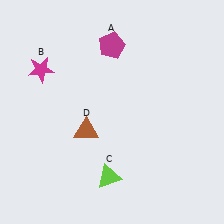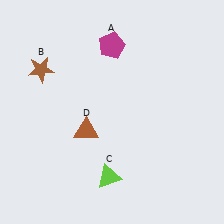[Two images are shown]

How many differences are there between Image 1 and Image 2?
There is 1 difference between the two images.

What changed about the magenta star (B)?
In Image 1, B is magenta. In Image 2, it changed to brown.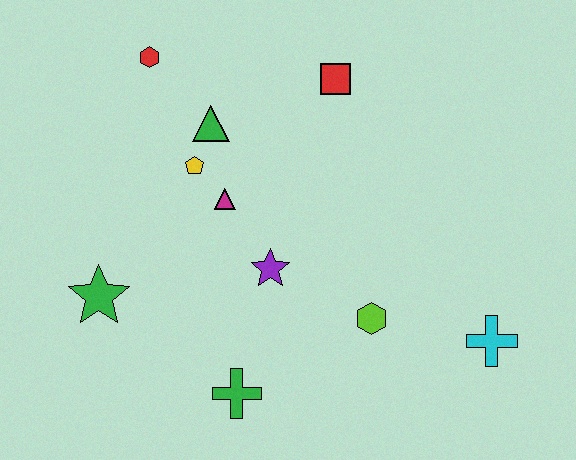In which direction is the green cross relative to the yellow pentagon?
The green cross is below the yellow pentagon.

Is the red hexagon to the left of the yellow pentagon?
Yes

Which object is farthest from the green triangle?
The cyan cross is farthest from the green triangle.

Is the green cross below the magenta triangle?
Yes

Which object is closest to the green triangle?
The yellow pentagon is closest to the green triangle.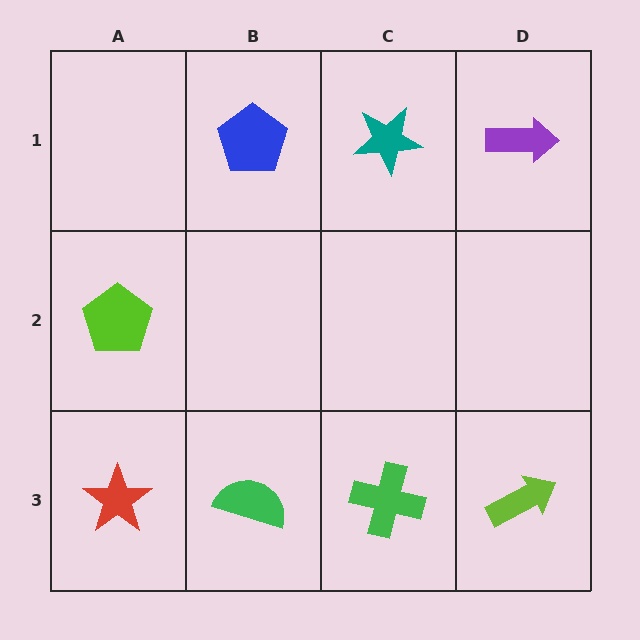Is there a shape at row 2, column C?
No, that cell is empty.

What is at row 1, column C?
A teal star.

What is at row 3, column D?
A lime arrow.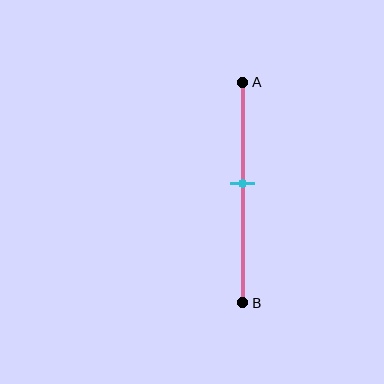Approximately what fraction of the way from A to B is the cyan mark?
The cyan mark is approximately 45% of the way from A to B.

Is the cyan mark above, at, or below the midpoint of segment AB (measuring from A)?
The cyan mark is above the midpoint of segment AB.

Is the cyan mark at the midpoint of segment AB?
No, the mark is at about 45% from A, not at the 50% midpoint.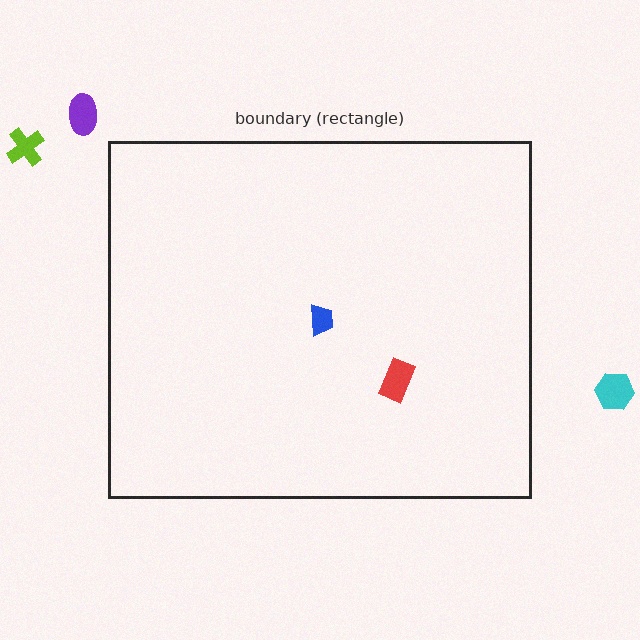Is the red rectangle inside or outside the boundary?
Inside.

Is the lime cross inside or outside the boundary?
Outside.